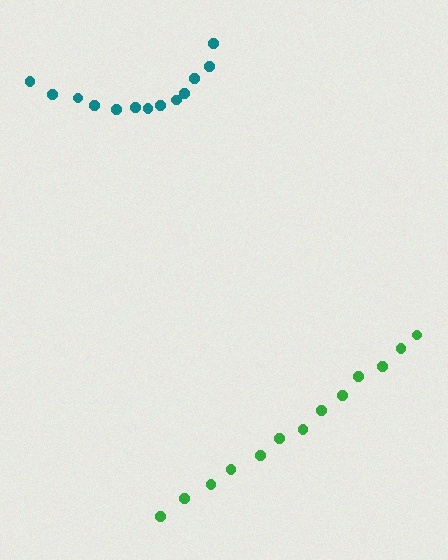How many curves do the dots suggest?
There are 2 distinct paths.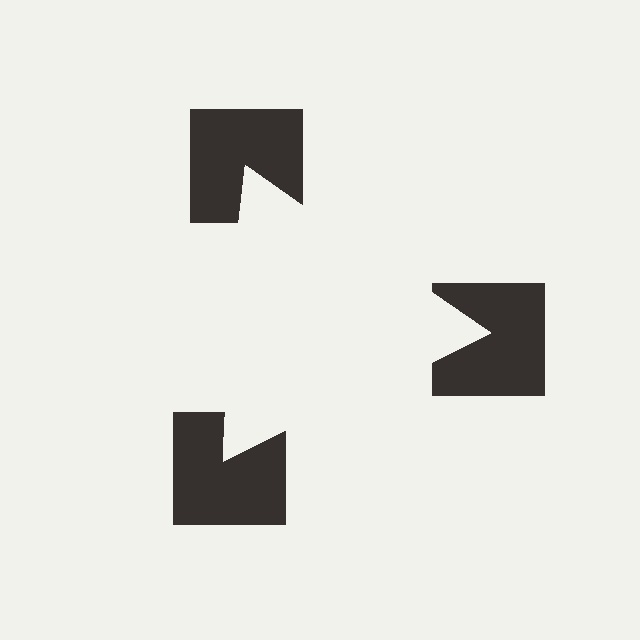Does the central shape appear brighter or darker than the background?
It typically appears slightly brighter than the background, even though no actual brightness change is drawn.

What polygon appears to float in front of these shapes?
An illusory triangle — its edges are inferred from the aligned wedge cuts in the notched squares, not physically drawn.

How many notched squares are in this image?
There are 3 — one at each vertex of the illusory triangle.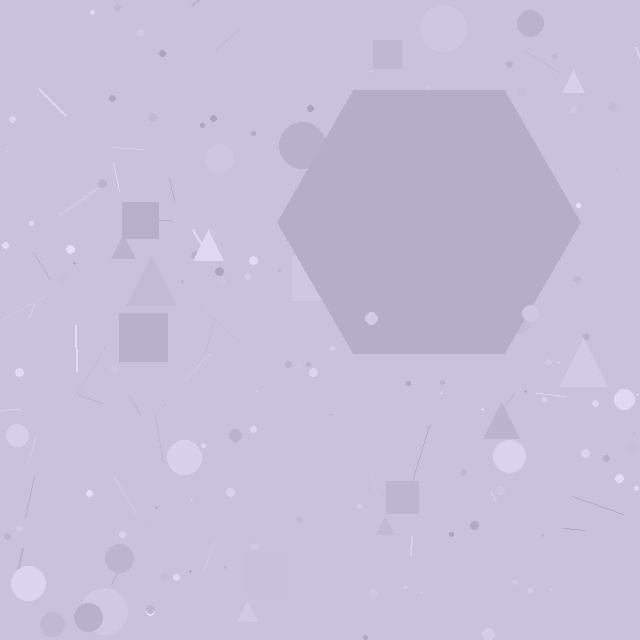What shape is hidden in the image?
A hexagon is hidden in the image.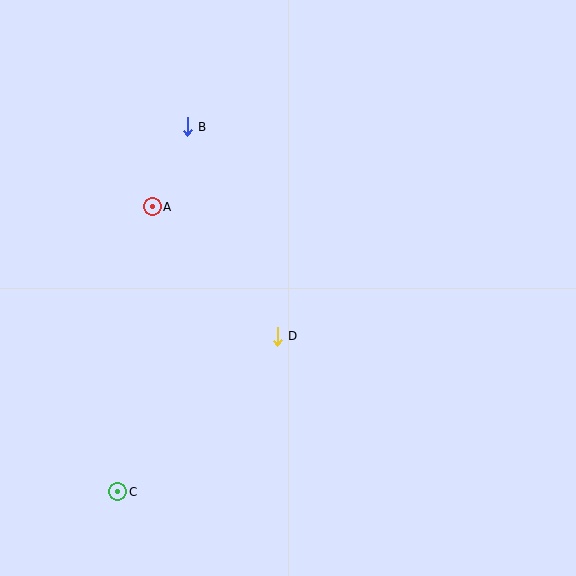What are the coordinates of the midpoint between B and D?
The midpoint between B and D is at (232, 232).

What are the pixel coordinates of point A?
Point A is at (152, 207).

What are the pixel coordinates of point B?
Point B is at (187, 127).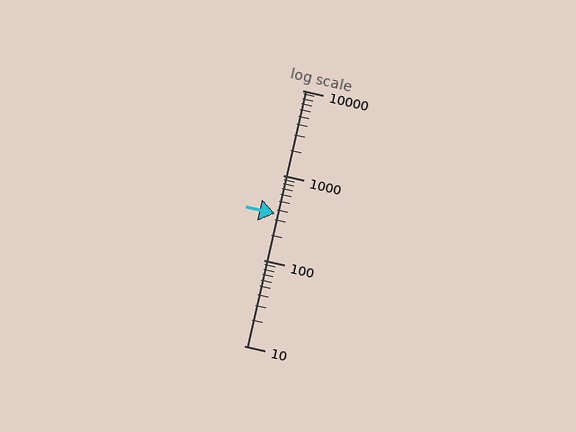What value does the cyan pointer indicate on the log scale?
The pointer indicates approximately 360.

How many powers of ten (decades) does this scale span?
The scale spans 3 decades, from 10 to 10000.